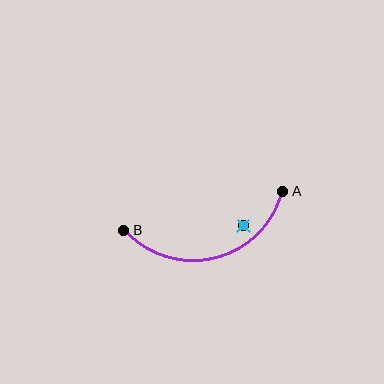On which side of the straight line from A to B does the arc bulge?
The arc bulges below the straight line connecting A and B.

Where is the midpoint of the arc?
The arc midpoint is the point on the curve farthest from the straight line joining A and B. It sits below that line.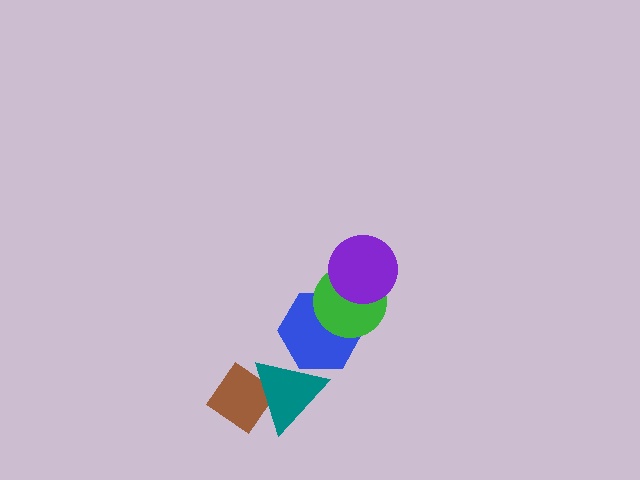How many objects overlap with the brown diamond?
1 object overlaps with the brown diamond.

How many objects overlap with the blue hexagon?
2 objects overlap with the blue hexagon.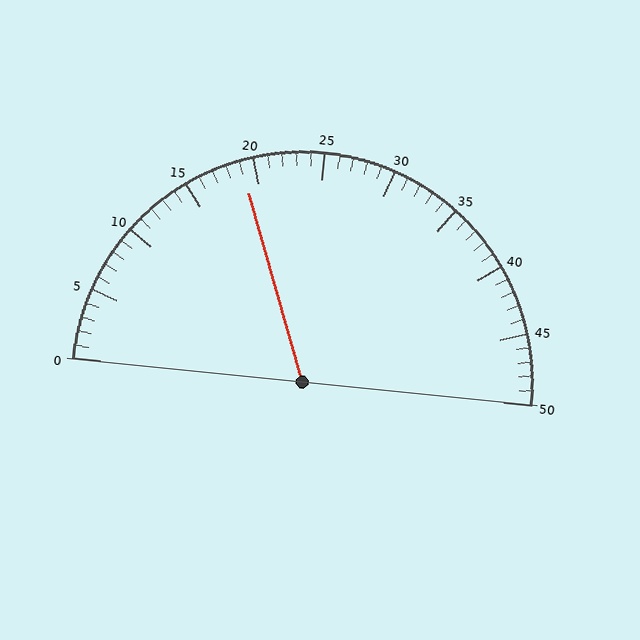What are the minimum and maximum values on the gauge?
The gauge ranges from 0 to 50.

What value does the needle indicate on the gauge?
The needle indicates approximately 19.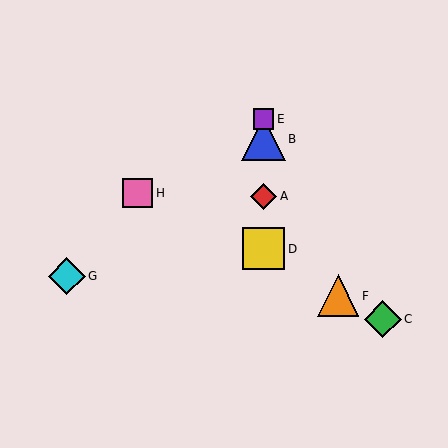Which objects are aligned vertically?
Objects A, B, D, E are aligned vertically.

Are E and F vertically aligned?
No, E is at x≈264 and F is at x≈338.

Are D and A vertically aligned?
Yes, both are at x≈264.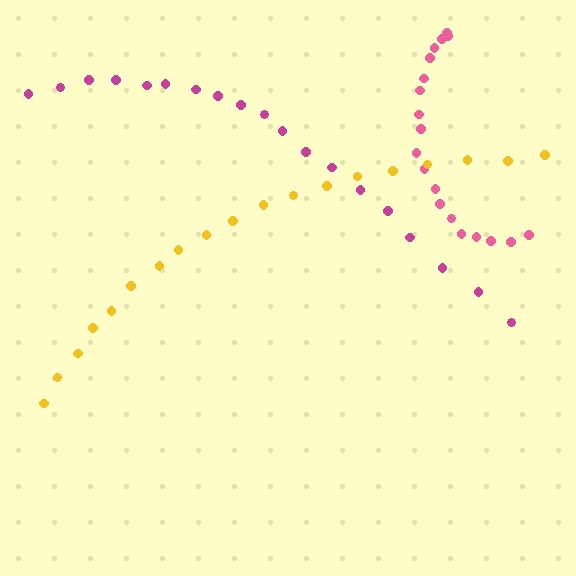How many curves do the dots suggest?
There are 3 distinct paths.